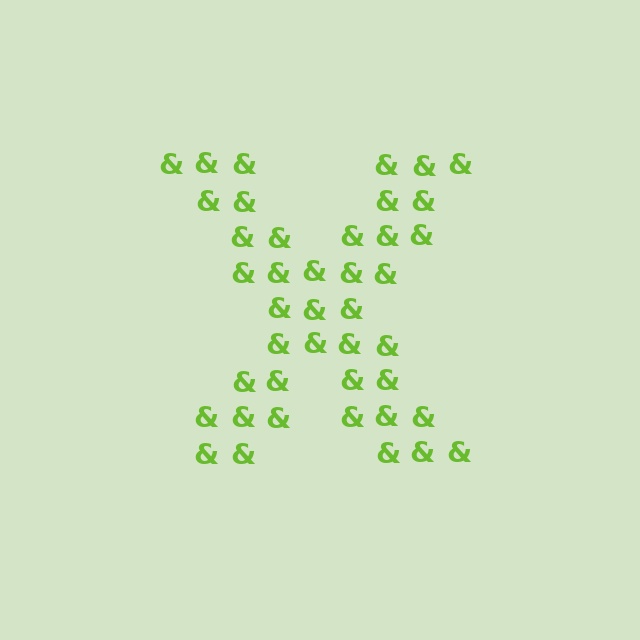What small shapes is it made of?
It is made of small ampersands.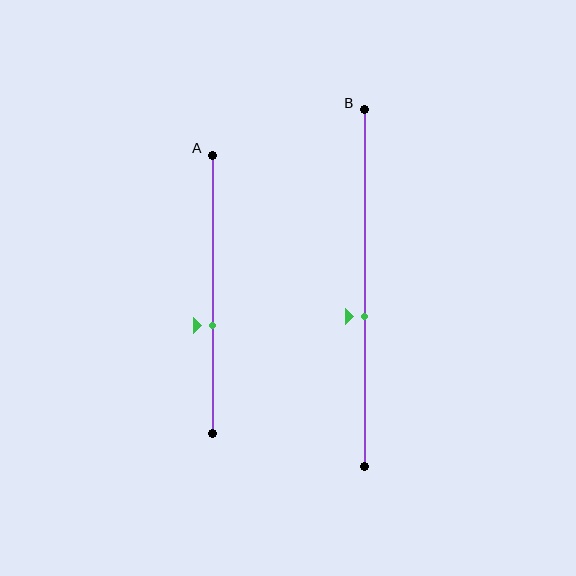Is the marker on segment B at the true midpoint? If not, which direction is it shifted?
No, the marker on segment B is shifted downward by about 8% of the segment length.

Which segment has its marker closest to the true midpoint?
Segment B has its marker closest to the true midpoint.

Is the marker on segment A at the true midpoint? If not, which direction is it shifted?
No, the marker on segment A is shifted downward by about 11% of the segment length.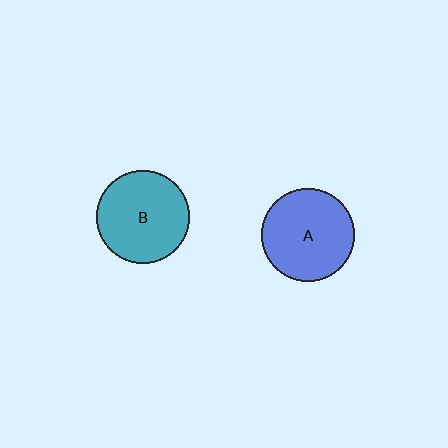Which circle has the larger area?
Circle B (teal).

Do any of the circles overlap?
No, none of the circles overlap.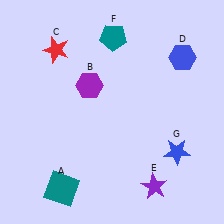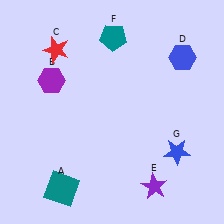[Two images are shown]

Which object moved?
The purple hexagon (B) moved left.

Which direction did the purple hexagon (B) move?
The purple hexagon (B) moved left.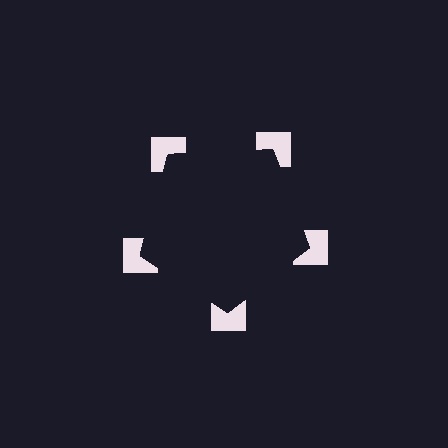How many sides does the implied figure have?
5 sides.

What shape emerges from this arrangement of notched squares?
An illusory pentagon — its edges are inferred from the aligned wedge cuts in the notched squares, not physically drawn.